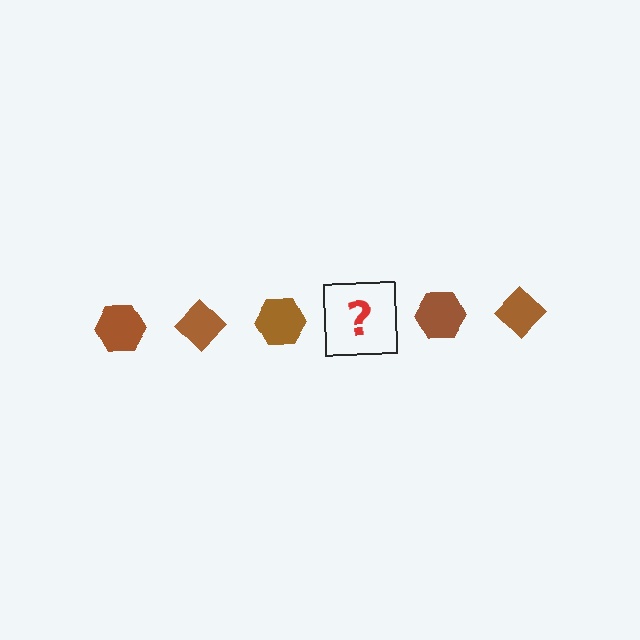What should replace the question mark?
The question mark should be replaced with a brown diamond.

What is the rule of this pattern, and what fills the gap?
The rule is that the pattern cycles through hexagon, diamond shapes in brown. The gap should be filled with a brown diamond.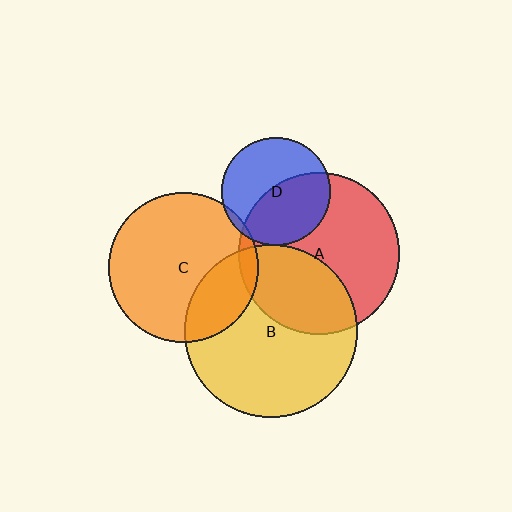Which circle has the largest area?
Circle B (yellow).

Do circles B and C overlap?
Yes.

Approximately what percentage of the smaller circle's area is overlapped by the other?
Approximately 25%.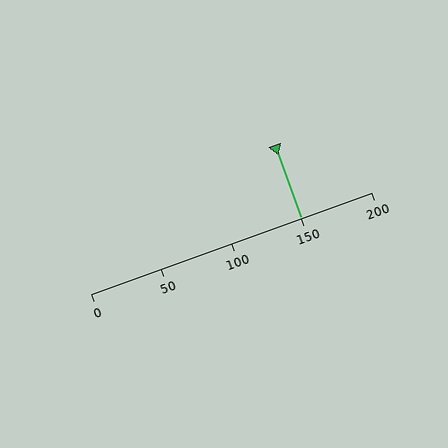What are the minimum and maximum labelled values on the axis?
The axis runs from 0 to 200.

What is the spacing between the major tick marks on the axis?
The major ticks are spaced 50 apart.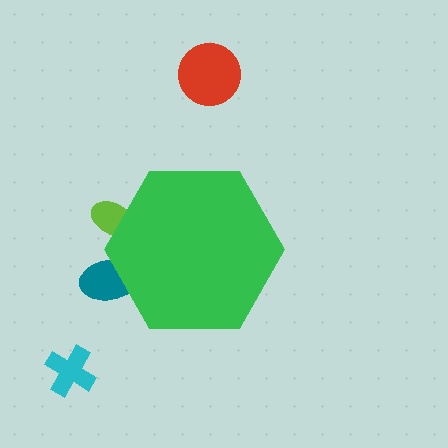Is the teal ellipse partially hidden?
Yes, the teal ellipse is partially hidden behind the green hexagon.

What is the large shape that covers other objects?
A green hexagon.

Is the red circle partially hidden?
No, the red circle is fully visible.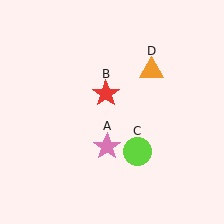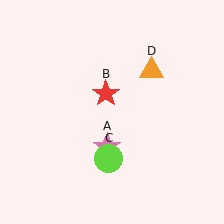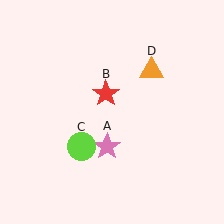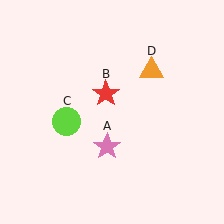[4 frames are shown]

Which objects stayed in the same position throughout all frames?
Pink star (object A) and red star (object B) and orange triangle (object D) remained stationary.